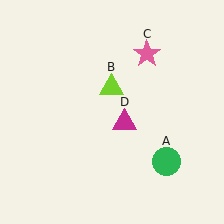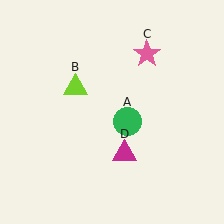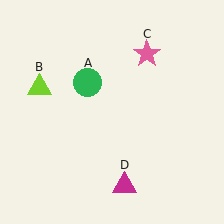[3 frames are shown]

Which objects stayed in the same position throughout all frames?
Pink star (object C) remained stationary.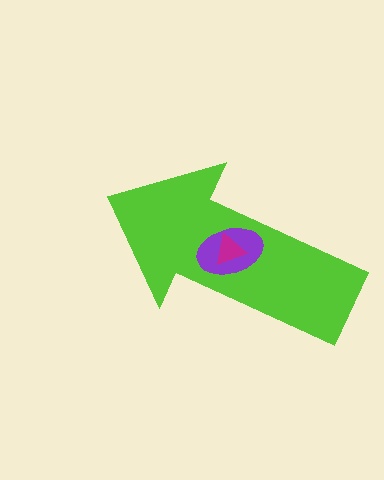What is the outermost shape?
The lime arrow.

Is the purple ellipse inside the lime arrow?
Yes.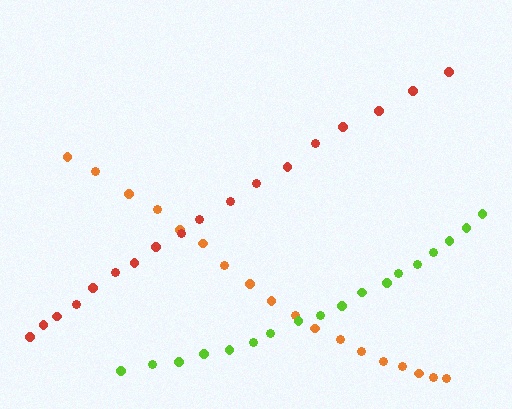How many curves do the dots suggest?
There are 3 distinct paths.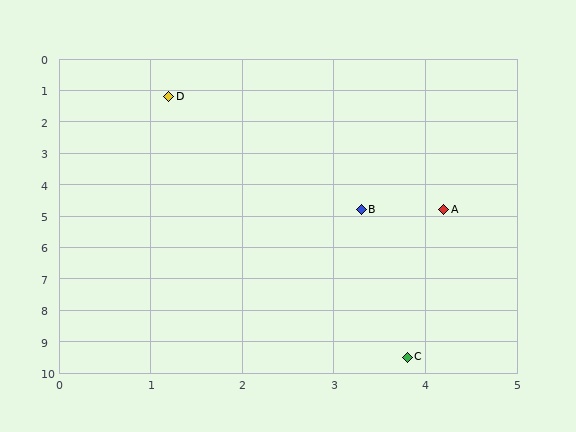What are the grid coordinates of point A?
Point A is at approximately (4.2, 4.8).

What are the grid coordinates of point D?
Point D is at approximately (1.2, 1.2).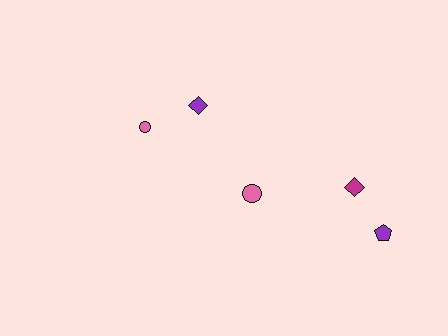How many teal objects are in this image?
There are no teal objects.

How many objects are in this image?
There are 5 objects.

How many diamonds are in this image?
There are 2 diamonds.